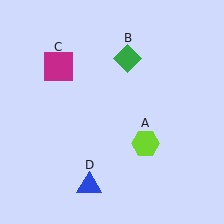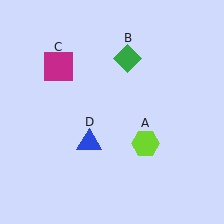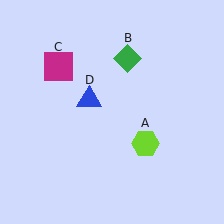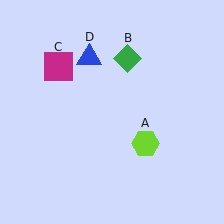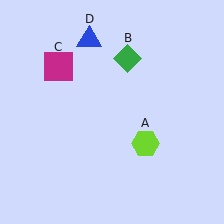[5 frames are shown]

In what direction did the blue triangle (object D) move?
The blue triangle (object D) moved up.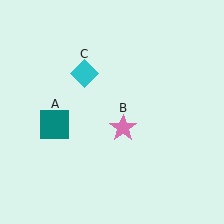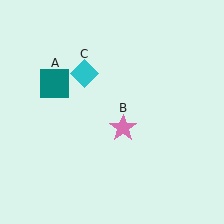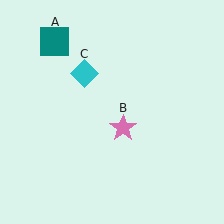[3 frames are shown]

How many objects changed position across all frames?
1 object changed position: teal square (object A).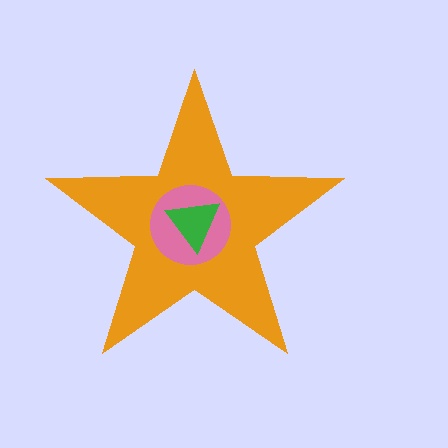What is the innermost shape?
The green triangle.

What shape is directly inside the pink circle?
The green triangle.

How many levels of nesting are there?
3.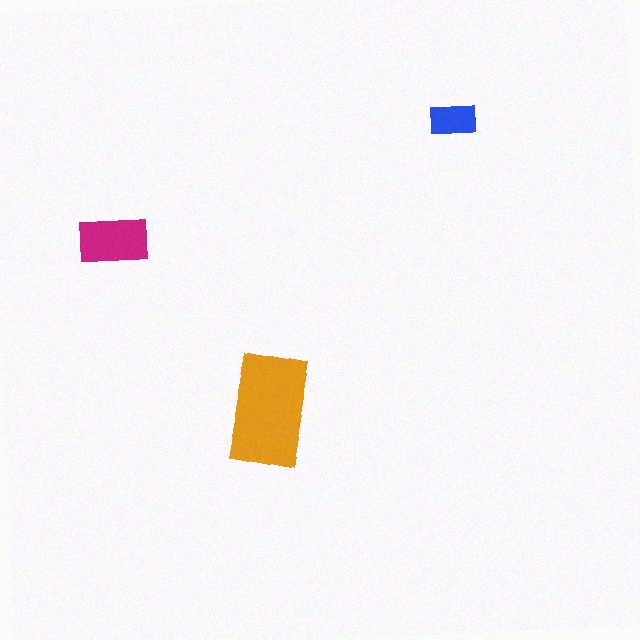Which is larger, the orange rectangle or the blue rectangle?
The orange one.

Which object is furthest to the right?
The blue rectangle is rightmost.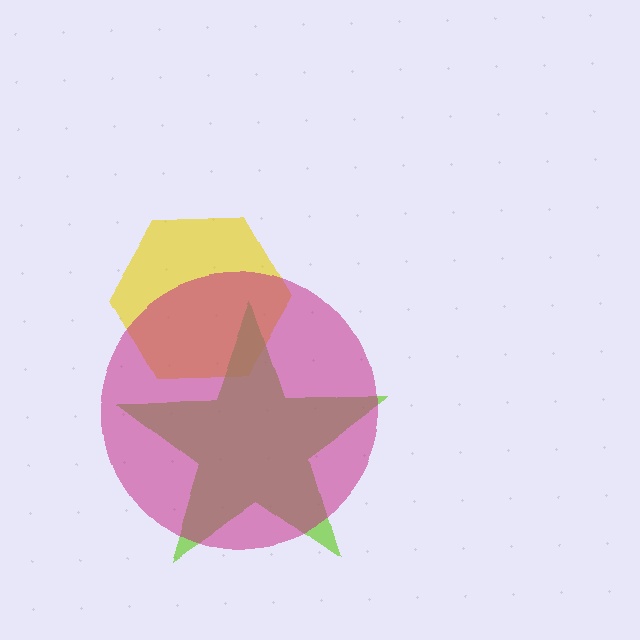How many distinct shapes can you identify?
There are 3 distinct shapes: a yellow hexagon, a lime star, a magenta circle.